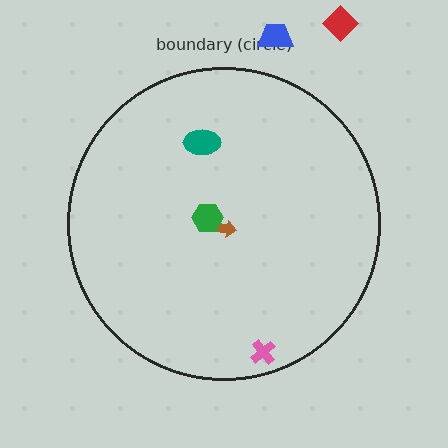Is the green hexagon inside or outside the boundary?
Inside.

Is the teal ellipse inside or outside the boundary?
Inside.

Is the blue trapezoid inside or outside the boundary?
Outside.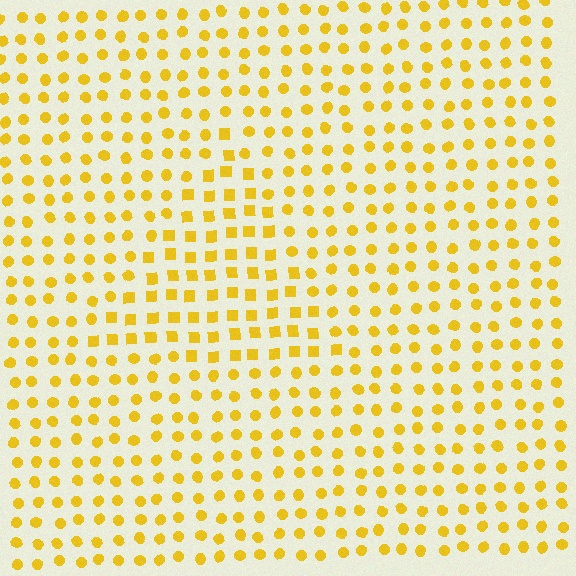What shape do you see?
I see a triangle.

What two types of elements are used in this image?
The image uses squares inside the triangle region and circles outside it.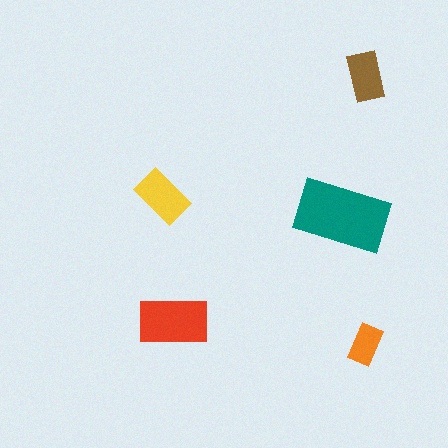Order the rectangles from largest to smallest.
the teal one, the red one, the yellow one, the brown one, the orange one.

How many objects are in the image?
There are 5 objects in the image.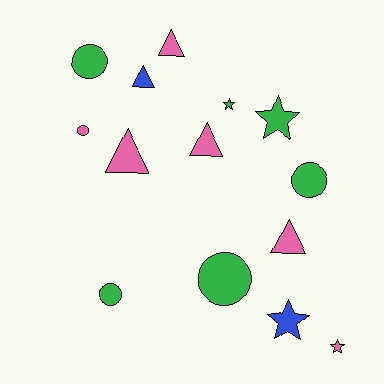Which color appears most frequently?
Pink, with 6 objects.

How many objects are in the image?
There are 14 objects.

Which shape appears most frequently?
Triangle, with 5 objects.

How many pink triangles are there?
There are 4 pink triangles.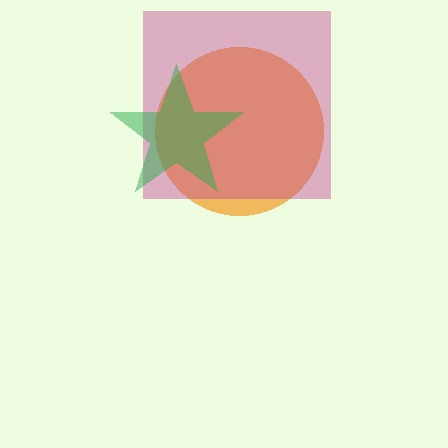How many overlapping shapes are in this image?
There are 3 overlapping shapes in the image.